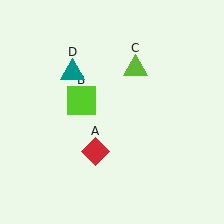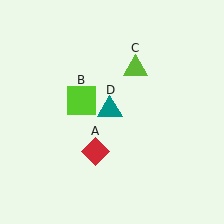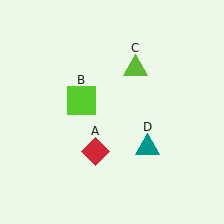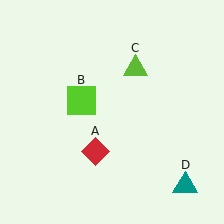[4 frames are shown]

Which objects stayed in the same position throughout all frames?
Red diamond (object A) and lime square (object B) and lime triangle (object C) remained stationary.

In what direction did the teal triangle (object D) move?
The teal triangle (object D) moved down and to the right.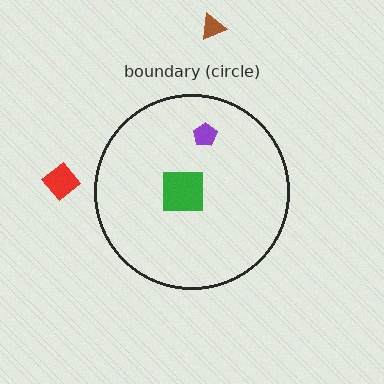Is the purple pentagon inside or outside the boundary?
Inside.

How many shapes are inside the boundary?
2 inside, 2 outside.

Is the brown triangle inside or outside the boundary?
Outside.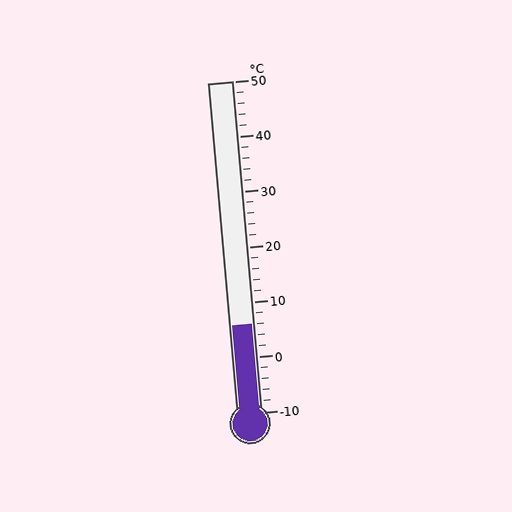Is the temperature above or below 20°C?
The temperature is below 20°C.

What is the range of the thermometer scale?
The thermometer scale ranges from -10°C to 50°C.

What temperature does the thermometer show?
The thermometer shows approximately 6°C.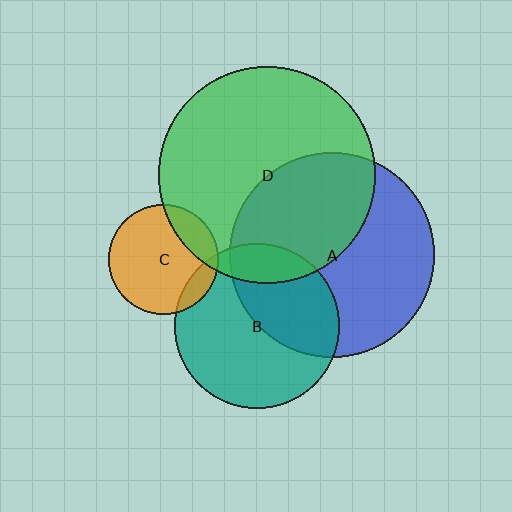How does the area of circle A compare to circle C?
Approximately 3.5 times.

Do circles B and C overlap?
Yes.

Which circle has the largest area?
Circle D (green).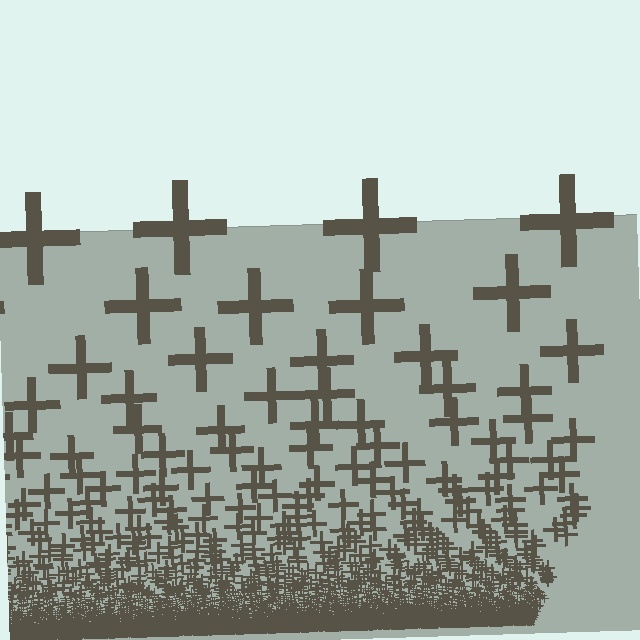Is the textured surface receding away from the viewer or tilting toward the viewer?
The surface appears to tilt toward the viewer. Texture elements get larger and sparser toward the top.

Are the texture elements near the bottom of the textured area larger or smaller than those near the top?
Smaller. The gradient is inverted — elements near the bottom are smaller and denser.